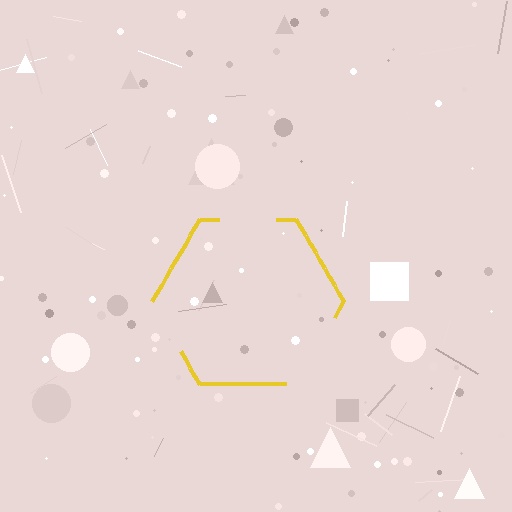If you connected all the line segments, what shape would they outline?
They would outline a hexagon.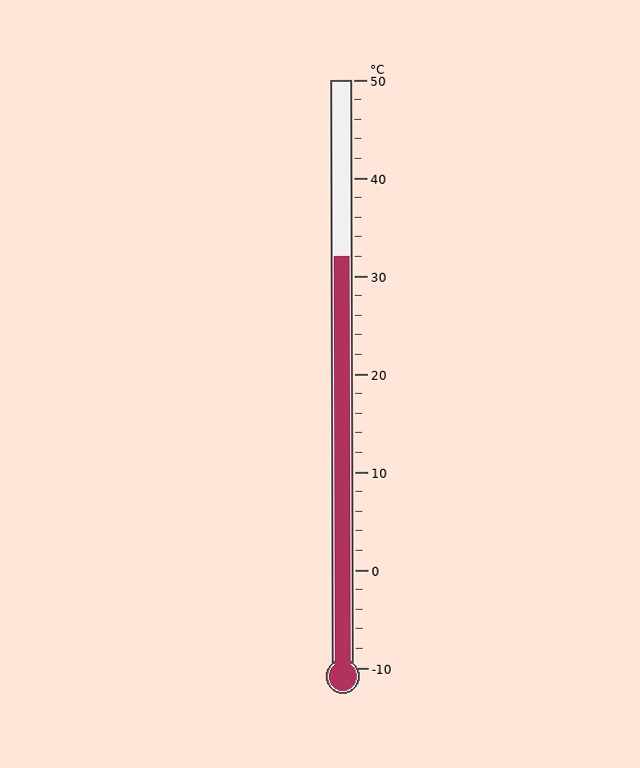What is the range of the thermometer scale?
The thermometer scale ranges from -10°C to 50°C.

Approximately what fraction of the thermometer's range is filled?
The thermometer is filled to approximately 70% of its range.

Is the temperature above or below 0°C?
The temperature is above 0°C.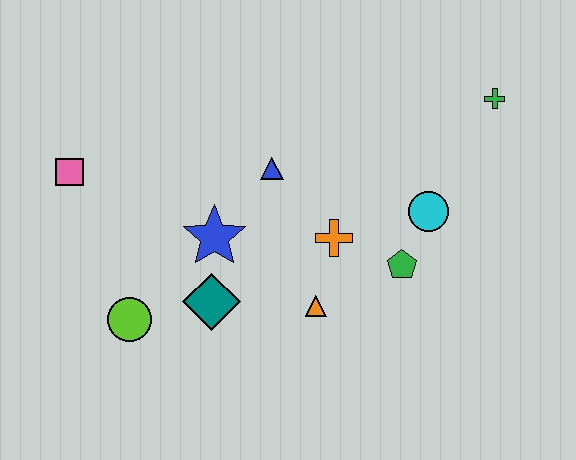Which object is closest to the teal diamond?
The blue star is closest to the teal diamond.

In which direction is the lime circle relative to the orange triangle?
The lime circle is to the left of the orange triangle.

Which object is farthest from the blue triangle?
The green cross is farthest from the blue triangle.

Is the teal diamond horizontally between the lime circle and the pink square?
No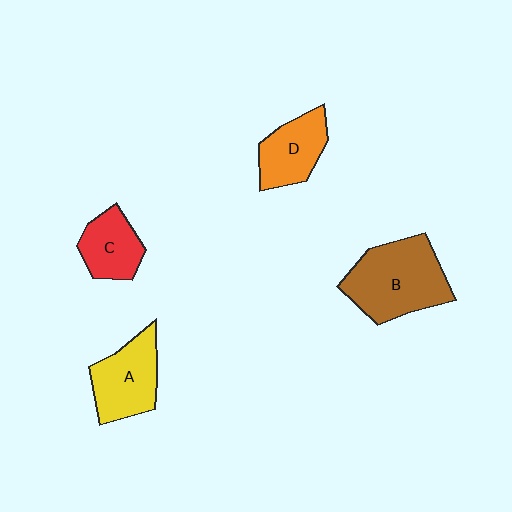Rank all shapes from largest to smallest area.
From largest to smallest: B (brown), A (yellow), D (orange), C (red).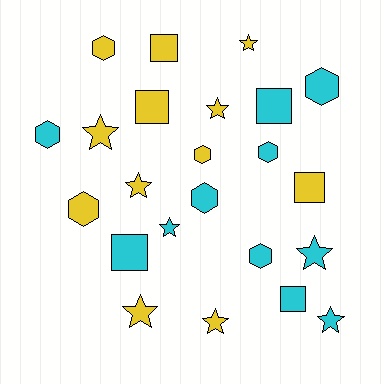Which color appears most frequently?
Yellow, with 12 objects.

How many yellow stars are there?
There are 6 yellow stars.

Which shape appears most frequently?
Star, with 9 objects.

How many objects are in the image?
There are 23 objects.